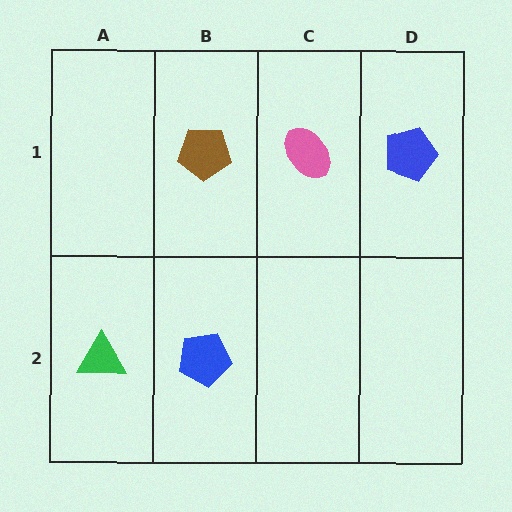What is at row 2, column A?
A green triangle.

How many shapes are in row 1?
3 shapes.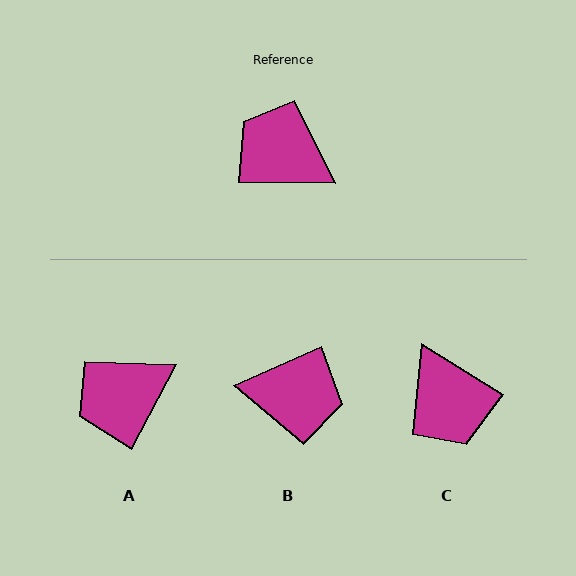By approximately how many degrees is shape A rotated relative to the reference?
Approximately 62 degrees counter-clockwise.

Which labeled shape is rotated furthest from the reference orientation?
B, about 156 degrees away.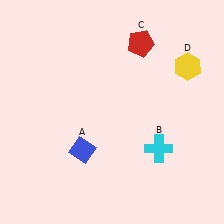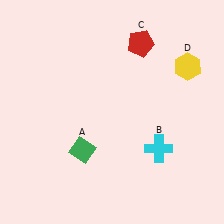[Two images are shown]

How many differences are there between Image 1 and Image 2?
There is 1 difference between the two images.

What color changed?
The diamond (A) changed from blue in Image 1 to green in Image 2.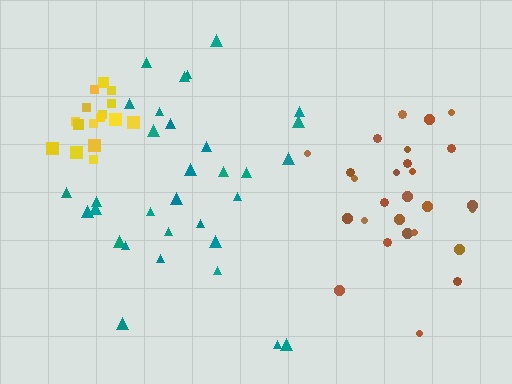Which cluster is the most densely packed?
Yellow.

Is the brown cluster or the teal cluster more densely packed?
Brown.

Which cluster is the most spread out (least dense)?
Teal.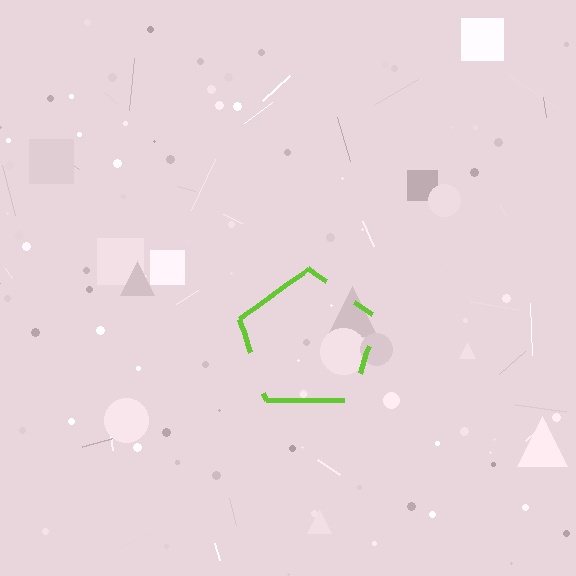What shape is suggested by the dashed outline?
The dashed outline suggests a pentagon.